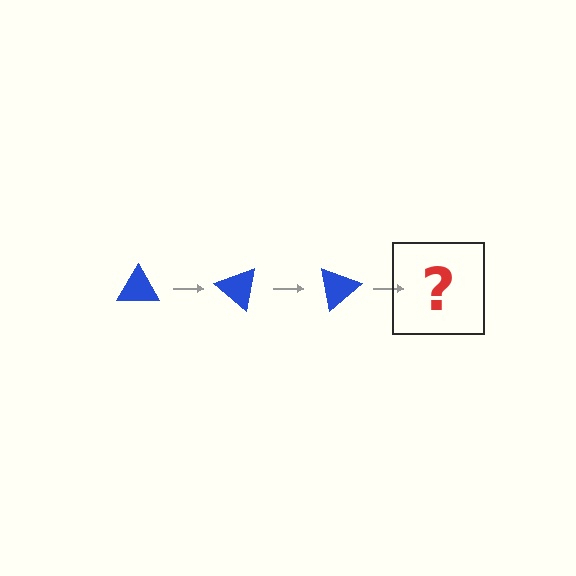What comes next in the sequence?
The next element should be a blue triangle rotated 120 degrees.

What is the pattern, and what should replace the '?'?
The pattern is that the triangle rotates 40 degrees each step. The '?' should be a blue triangle rotated 120 degrees.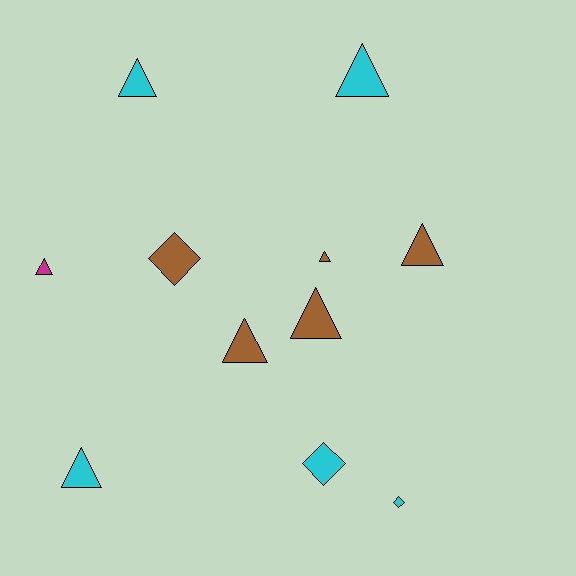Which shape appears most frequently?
Triangle, with 8 objects.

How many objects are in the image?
There are 11 objects.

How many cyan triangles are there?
There are 3 cyan triangles.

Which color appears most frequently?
Brown, with 5 objects.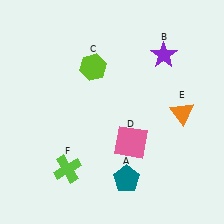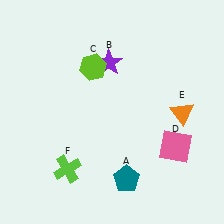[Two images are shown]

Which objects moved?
The objects that moved are: the purple star (B), the pink square (D).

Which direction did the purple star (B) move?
The purple star (B) moved left.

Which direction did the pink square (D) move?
The pink square (D) moved right.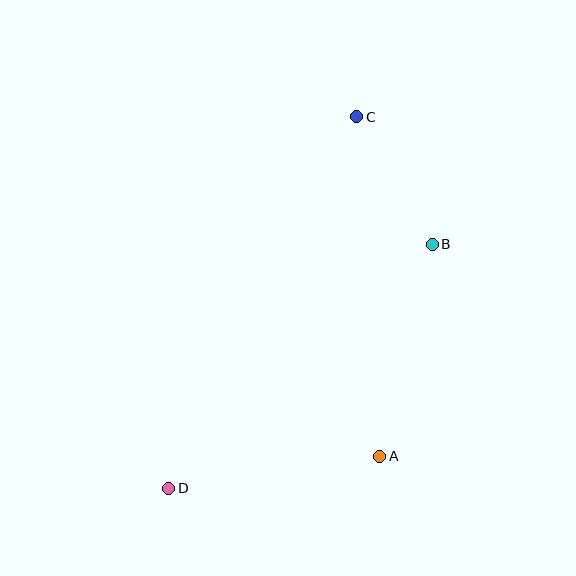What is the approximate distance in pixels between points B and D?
The distance between B and D is approximately 359 pixels.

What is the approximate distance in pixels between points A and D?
The distance between A and D is approximately 213 pixels.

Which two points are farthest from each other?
Points C and D are farthest from each other.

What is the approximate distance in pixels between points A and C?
The distance between A and C is approximately 340 pixels.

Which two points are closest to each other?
Points B and C are closest to each other.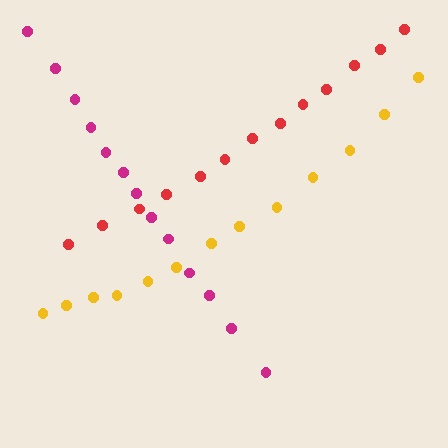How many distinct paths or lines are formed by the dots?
There are 3 distinct paths.